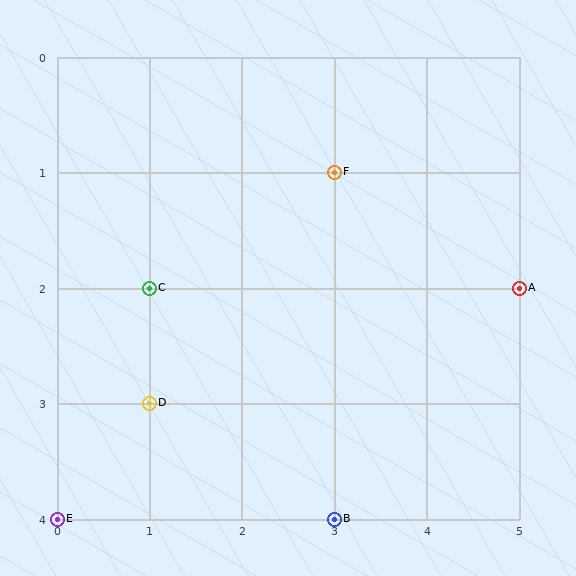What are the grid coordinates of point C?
Point C is at grid coordinates (1, 2).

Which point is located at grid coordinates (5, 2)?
Point A is at (5, 2).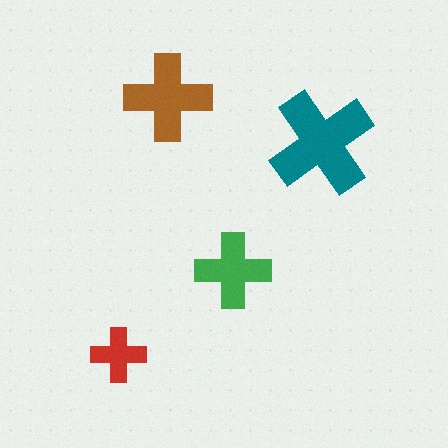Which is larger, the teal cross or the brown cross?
The teal one.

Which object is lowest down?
The red cross is bottommost.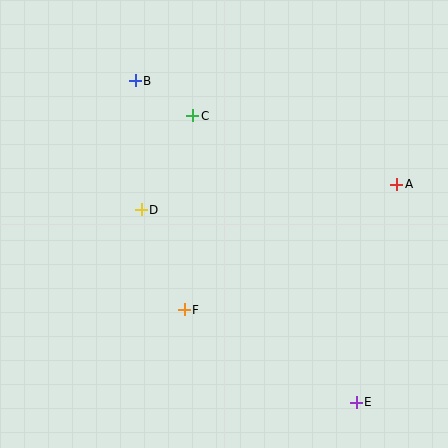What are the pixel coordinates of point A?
Point A is at (397, 184).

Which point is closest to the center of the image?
Point D at (141, 210) is closest to the center.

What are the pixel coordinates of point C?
Point C is at (193, 116).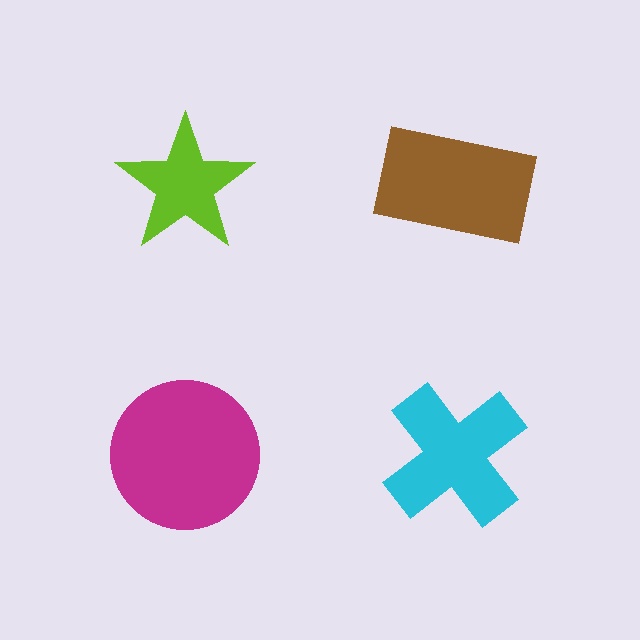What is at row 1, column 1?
A lime star.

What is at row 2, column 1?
A magenta circle.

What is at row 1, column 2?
A brown rectangle.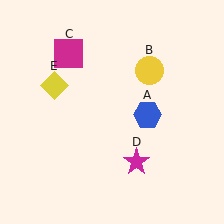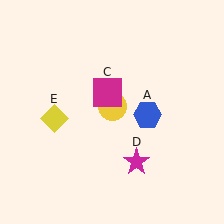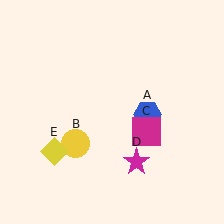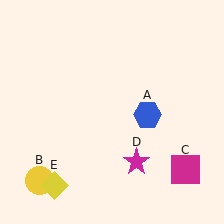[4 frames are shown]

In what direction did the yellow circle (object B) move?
The yellow circle (object B) moved down and to the left.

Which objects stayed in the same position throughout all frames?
Blue hexagon (object A) and magenta star (object D) remained stationary.